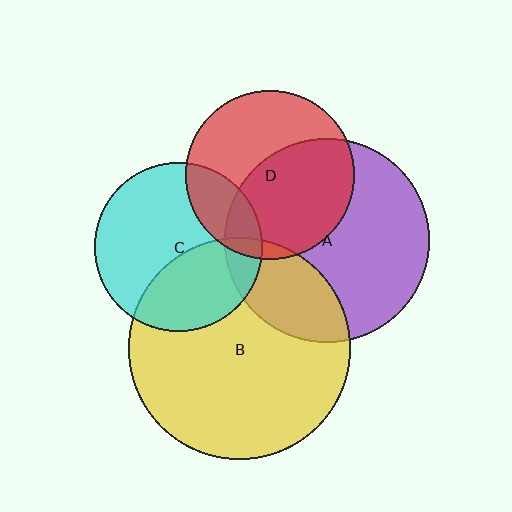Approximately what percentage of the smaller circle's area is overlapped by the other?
Approximately 15%.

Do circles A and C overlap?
Yes.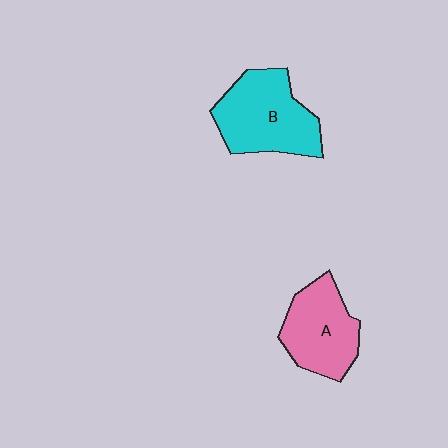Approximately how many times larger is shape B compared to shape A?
Approximately 1.2 times.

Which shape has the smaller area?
Shape A (pink).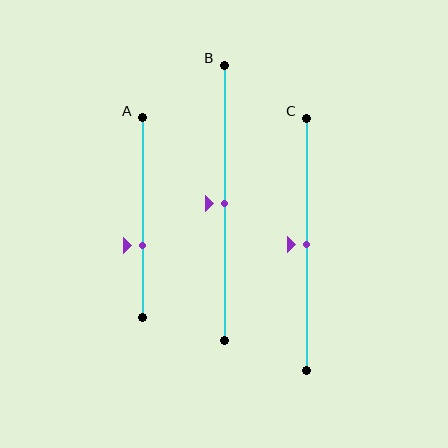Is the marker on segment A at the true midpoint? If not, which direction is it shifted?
No, the marker on segment A is shifted downward by about 14% of the segment length.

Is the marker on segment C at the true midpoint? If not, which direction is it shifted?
Yes, the marker on segment C is at the true midpoint.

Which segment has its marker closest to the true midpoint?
Segment B has its marker closest to the true midpoint.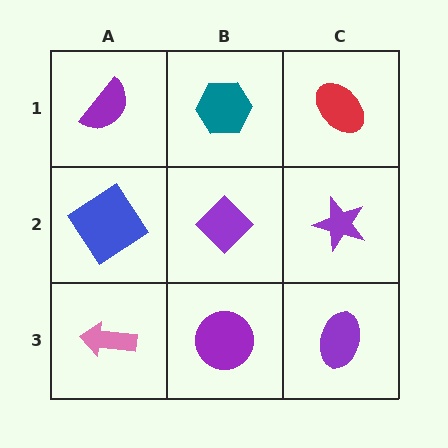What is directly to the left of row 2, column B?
A blue diamond.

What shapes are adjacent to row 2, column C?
A red ellipse (row 1, column C), a purple ellipse (row 3, column C), a purple diamond (row 2, column B).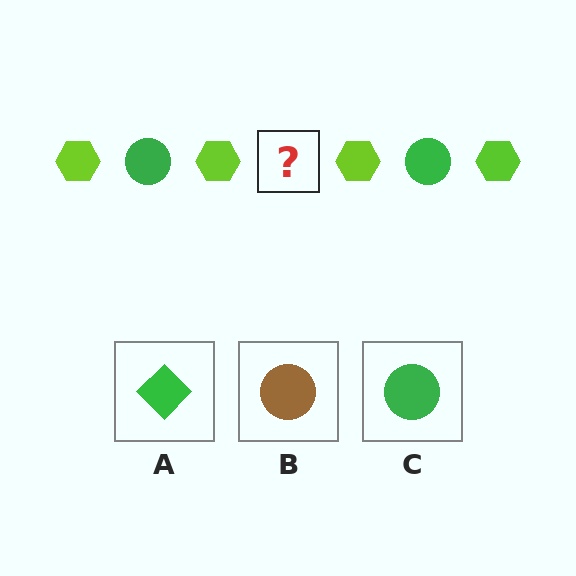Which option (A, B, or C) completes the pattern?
C.